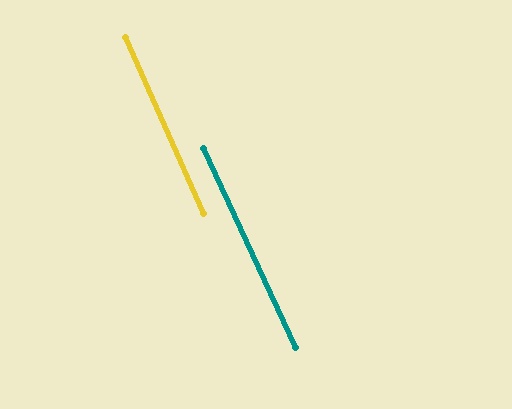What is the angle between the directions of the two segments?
Approximately 1 degree.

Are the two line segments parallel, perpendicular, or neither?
Parallel — their directions differ by only 0.9°.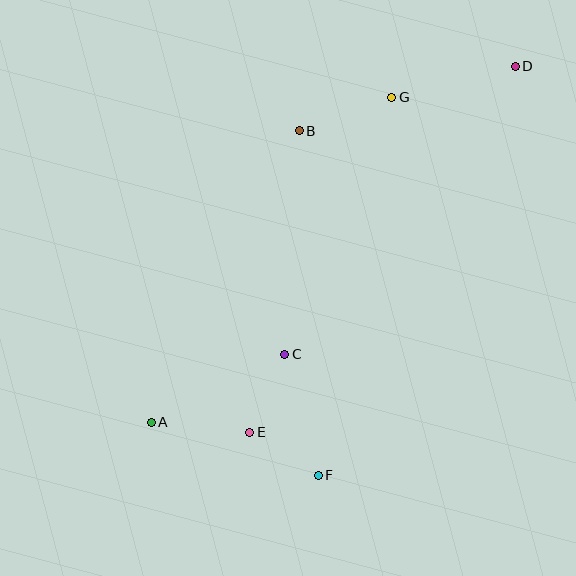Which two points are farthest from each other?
Points A and D are farthest from each other.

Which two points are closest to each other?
Points E and F are closest to each other.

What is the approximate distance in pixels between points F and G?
The distance between F and G is approximately 385 pixels.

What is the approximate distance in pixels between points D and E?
The distance between D and E is approximately 452 pixels.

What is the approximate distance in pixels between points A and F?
The distance between A and F is approximately 175 pixels.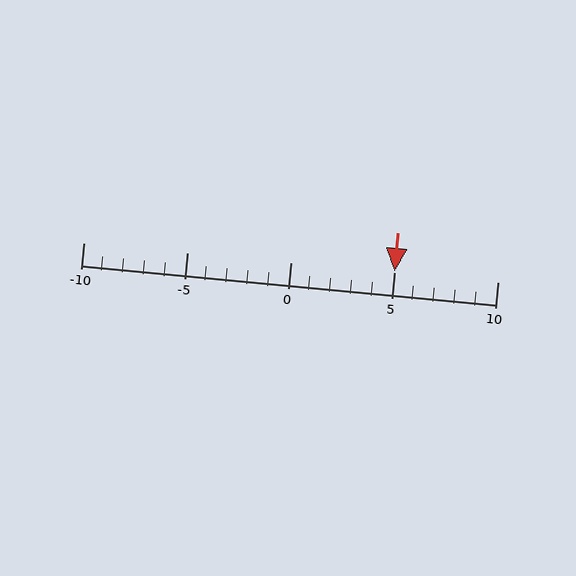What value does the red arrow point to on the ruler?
The red arrow points to approximately 5.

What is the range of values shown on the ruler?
The ruler shows values from -10 to 10.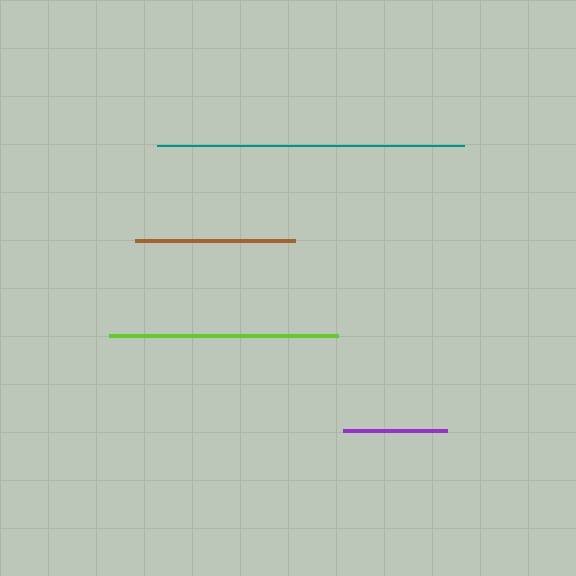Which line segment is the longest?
The teal line is the longest at approximately 307 pixels.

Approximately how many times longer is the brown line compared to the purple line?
The brown line is approximately 1.5 times the length of the purple line.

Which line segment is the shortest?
The purple line is the shortest at approximately 104 pixels.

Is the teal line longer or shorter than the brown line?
The teal line is longer than the brown line.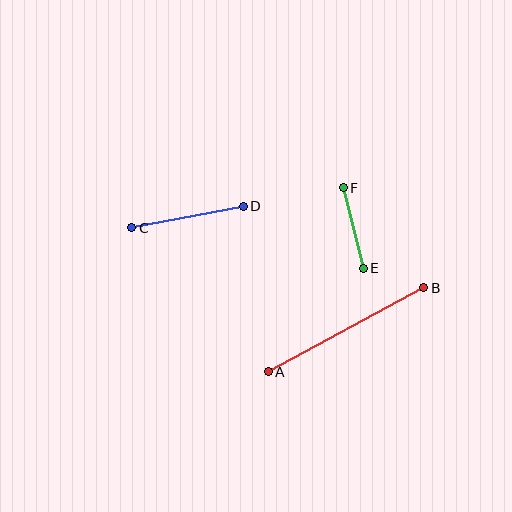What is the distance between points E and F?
The distance is approximately 83 pixels.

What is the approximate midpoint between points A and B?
The midpoint is at approximately (346, 330) pixels.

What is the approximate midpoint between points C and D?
The midpoint is at approximately (187, 217) pixels.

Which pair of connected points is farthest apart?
Points A and B are farthest apart.